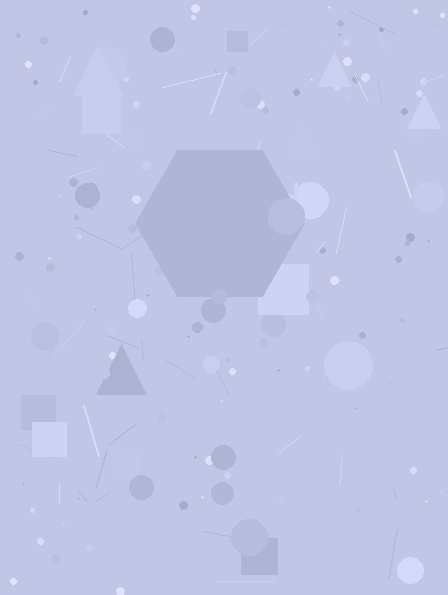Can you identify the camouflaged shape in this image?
The camouflaged shape is a hexagon.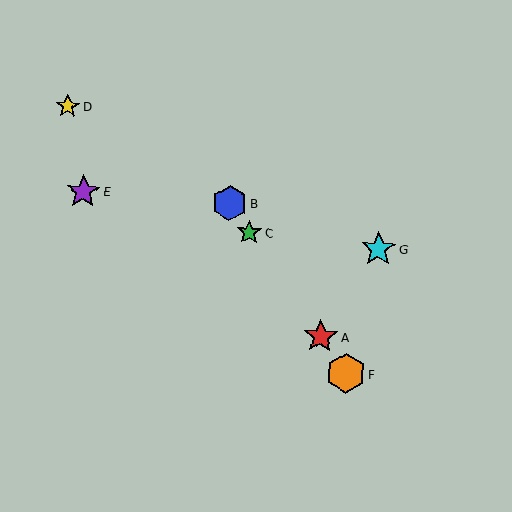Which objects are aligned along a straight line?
Objects A, B, C, F are aligned along a straight line.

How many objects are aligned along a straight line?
4 objects (A, B, C, F) are aligned along a straight line.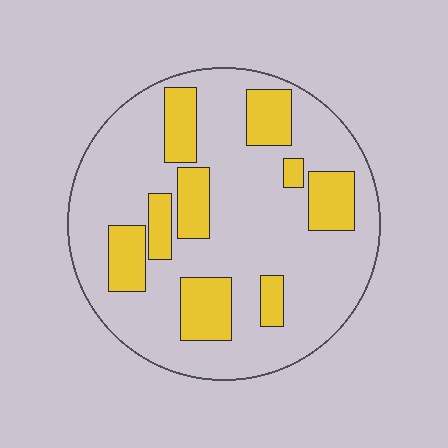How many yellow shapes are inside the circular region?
9.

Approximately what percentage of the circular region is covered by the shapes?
Approximately 25%.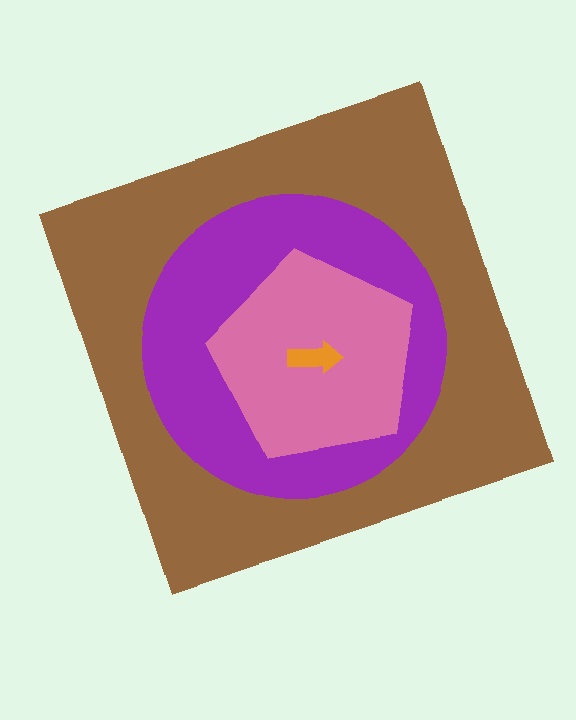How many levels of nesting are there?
4.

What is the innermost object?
The orange arrow.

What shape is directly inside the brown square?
The purple circle.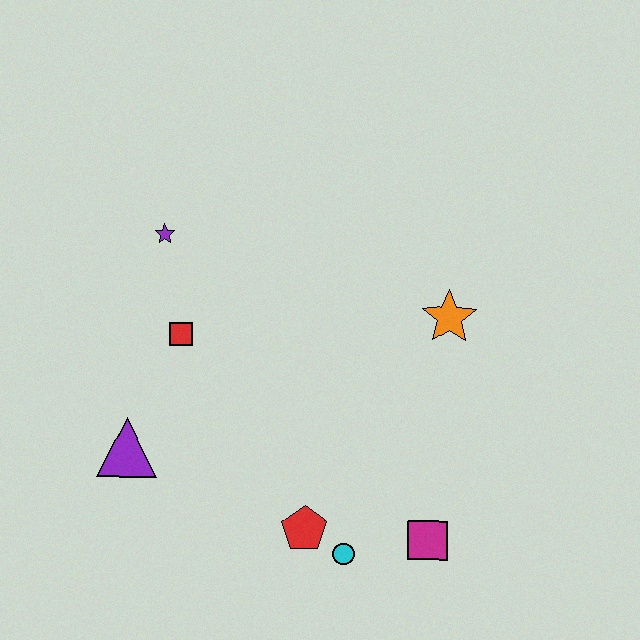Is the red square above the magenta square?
Yes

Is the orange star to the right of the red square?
Yes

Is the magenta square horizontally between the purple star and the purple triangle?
No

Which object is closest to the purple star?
The red square is closest to the purple star.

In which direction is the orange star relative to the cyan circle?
The orange star is above the cyan circle.